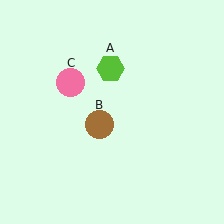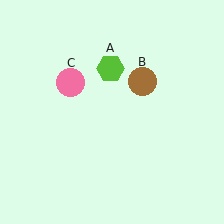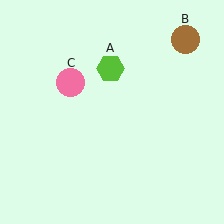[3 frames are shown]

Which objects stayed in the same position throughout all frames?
Lime hexagon (object A) and pink circle (object C) remained stationary.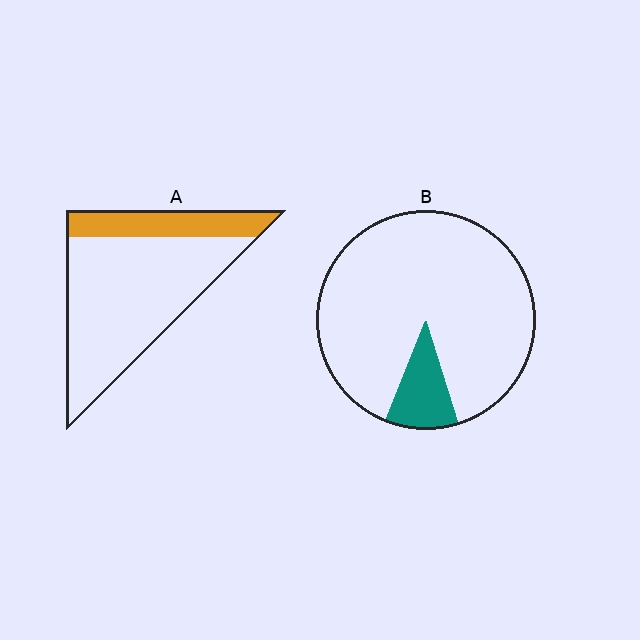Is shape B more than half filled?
No.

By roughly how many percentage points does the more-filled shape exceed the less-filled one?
By roughly 10 percentage points (A over B).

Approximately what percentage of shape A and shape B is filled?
A is approximately 25% and B is approximately 10%.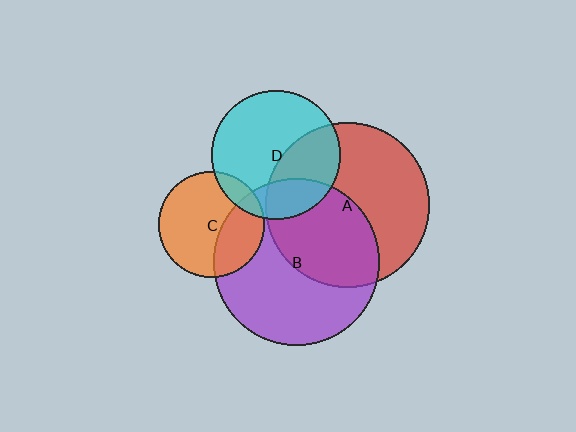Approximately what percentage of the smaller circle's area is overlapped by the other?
Approximately 35%.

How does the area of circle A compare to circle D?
Approximately 1.6 times.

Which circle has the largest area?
Circle B (purple).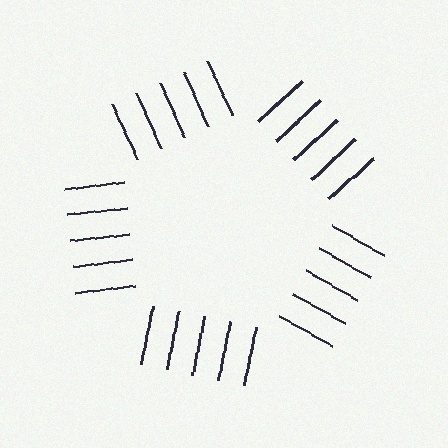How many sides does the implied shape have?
5 sides — the line-ends trace a pentagon.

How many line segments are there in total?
25 — 5 along each of the 5 edges.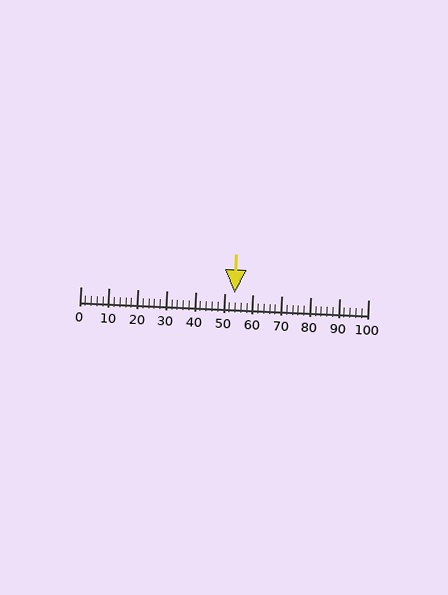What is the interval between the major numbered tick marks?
The major tick marks are spaced 10 units apart.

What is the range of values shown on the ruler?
The ruler shows values from 0 to 100.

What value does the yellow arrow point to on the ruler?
The yellow arrow points to approximately 54.